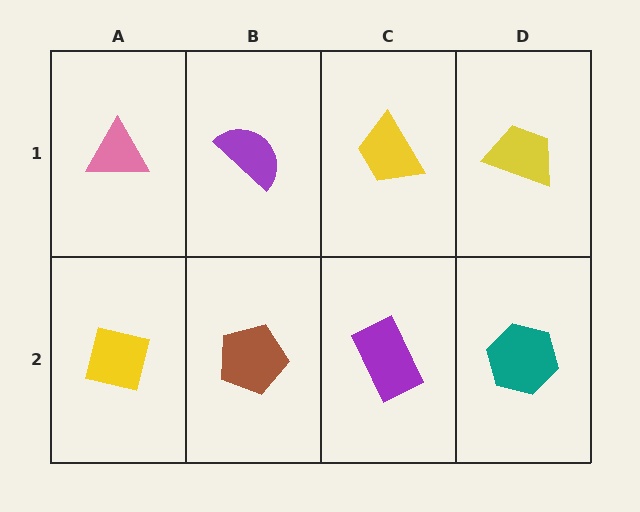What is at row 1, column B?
A purple semicircle.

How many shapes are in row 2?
4 shapes.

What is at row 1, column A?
A pink triangle.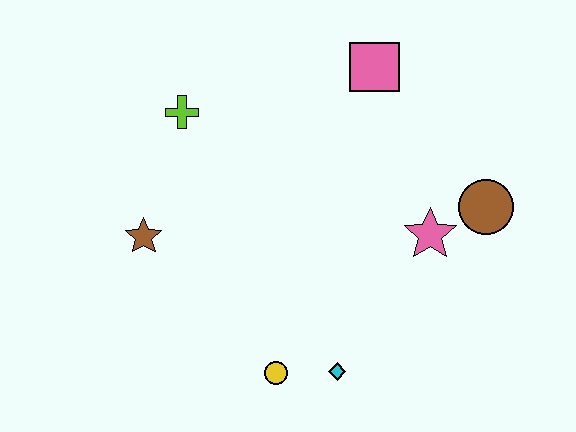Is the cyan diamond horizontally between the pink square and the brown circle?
No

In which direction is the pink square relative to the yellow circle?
The pink square is above the yellow circle.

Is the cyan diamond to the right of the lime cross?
Yes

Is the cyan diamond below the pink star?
Yes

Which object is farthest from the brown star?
The brown circle is farthest from the brown star.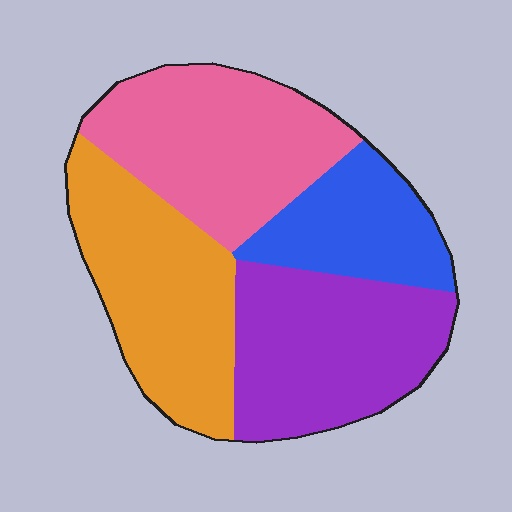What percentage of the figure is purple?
Purple takes up between a quarter and a half of the figure.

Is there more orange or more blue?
Orange.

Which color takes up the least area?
Blue, at roughly 15%.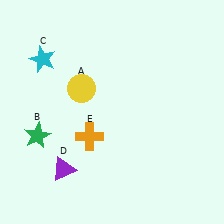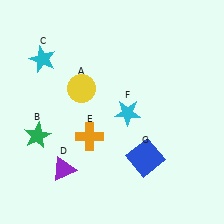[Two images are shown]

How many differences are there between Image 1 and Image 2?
There are 2 differences between the two images.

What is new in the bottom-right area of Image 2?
A cyan star (F) was added in the bottom-right area of Image 2.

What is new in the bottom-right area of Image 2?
A blue square (G) was added in the bottom-right area of Image 2.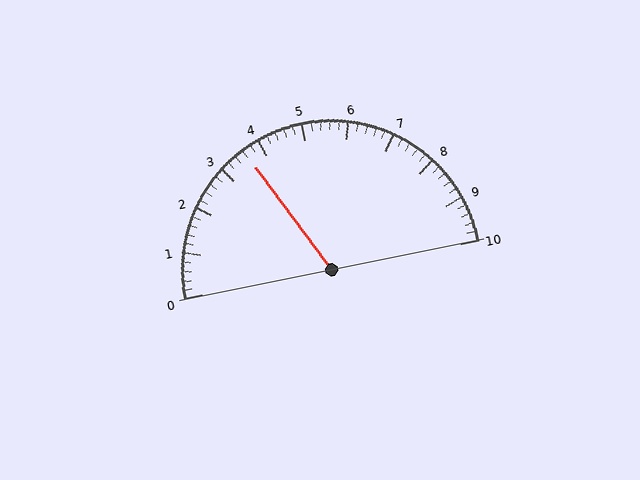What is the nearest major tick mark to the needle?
The nearest major tick mark is 4.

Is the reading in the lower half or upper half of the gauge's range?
The reading is in the lower half of the range (0 to 10).